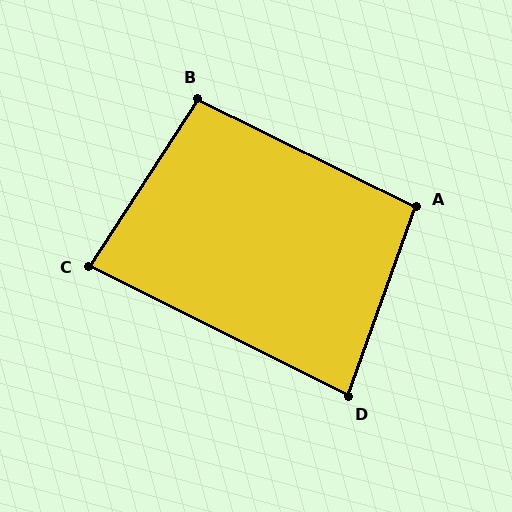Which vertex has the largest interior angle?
B, at approximately 97 degrees.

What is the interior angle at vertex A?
Approximately 97 degrees (obtuse).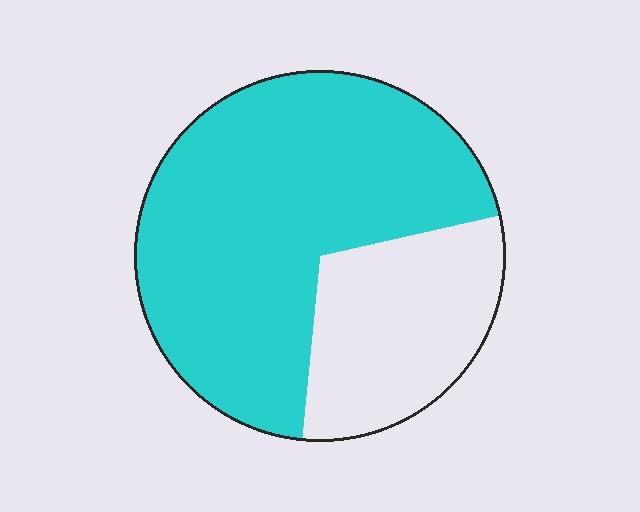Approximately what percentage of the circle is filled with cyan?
Approximately 70%.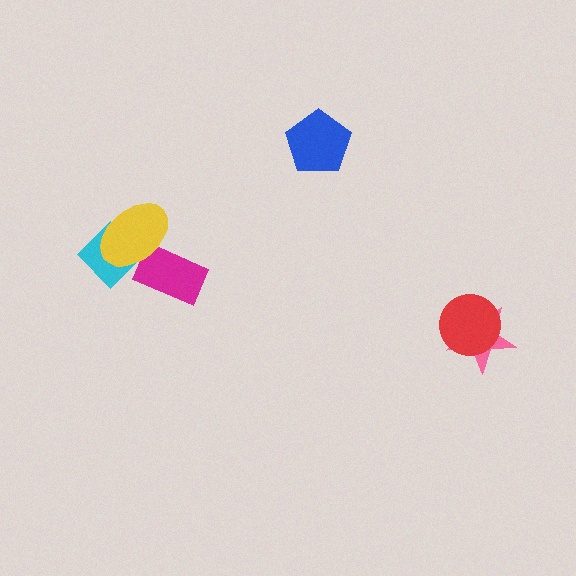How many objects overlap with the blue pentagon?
0 objects overlap with the blue pentagon.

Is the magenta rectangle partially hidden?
Yes, it is partially covered by another shape.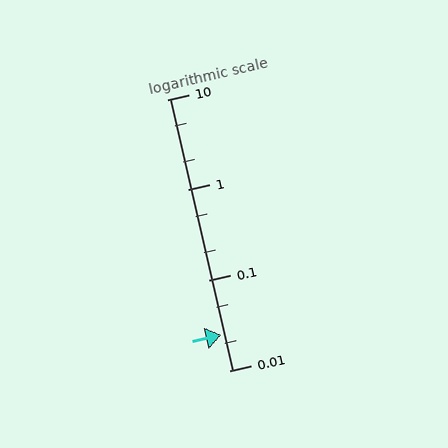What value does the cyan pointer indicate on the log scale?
The pointer indicates approximately 0.025.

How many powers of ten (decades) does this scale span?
The scale spans 3 decades, from 0.01 to 10.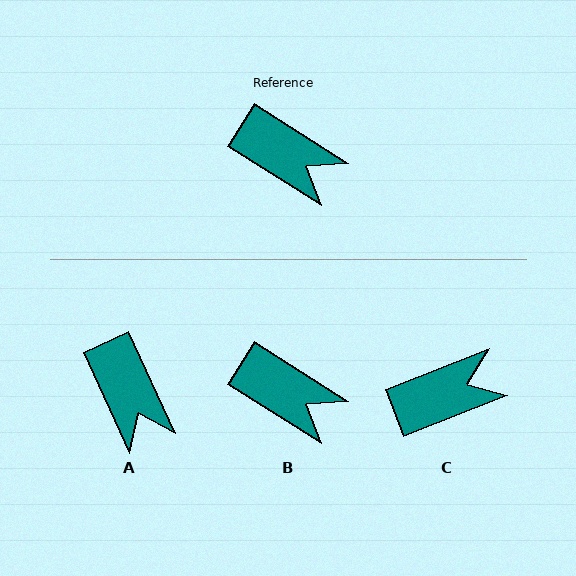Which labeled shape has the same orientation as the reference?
B.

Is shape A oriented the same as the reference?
No, it is off by about 33 degrees.